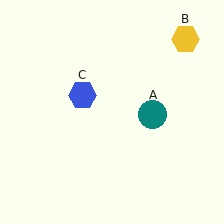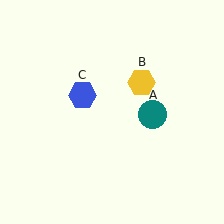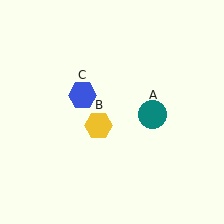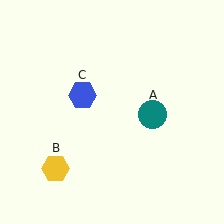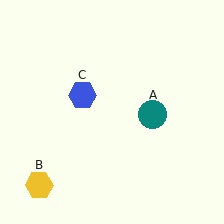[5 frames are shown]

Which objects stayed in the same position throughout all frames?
Teal circle (object A) and blue hexagon (object C) remained stationary.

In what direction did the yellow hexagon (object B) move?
The yellow hexagon (object B) moved down and to the left.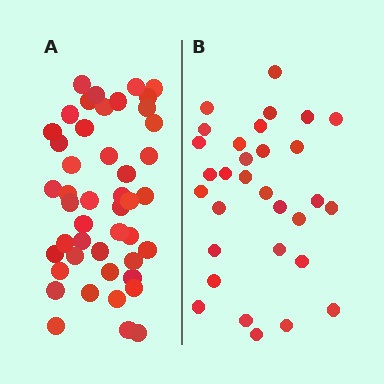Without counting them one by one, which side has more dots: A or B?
Region A (the left region) has more dots.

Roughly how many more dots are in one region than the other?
Region A has approximately 15 more dots than region B.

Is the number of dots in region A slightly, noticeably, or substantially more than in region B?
Region A has substantially more. The ratio is roughly 1.5 to 1.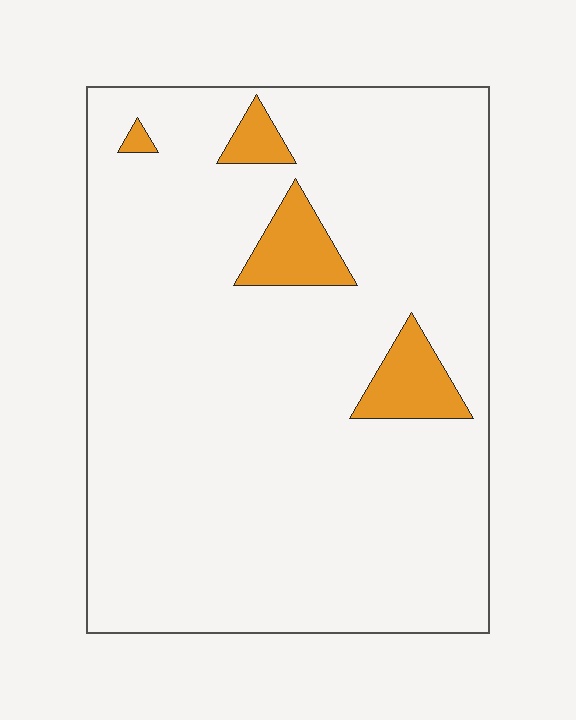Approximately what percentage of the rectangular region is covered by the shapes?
Approximately 10%.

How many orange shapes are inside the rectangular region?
4.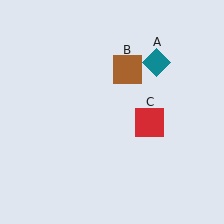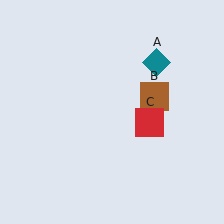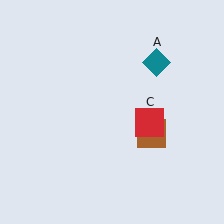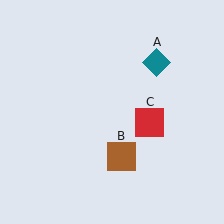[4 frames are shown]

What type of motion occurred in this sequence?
The brown square (object B) rotated clockwise around the center of the scene.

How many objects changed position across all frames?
1 object changed position: brown square (object B).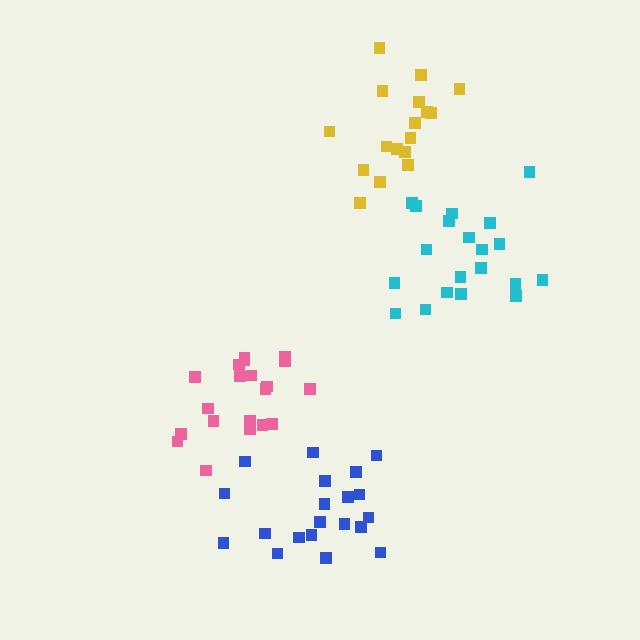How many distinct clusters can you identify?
There are 4 distinct clusters.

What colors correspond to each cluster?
The clusters are colored: pink, yellow, blue, cyan.